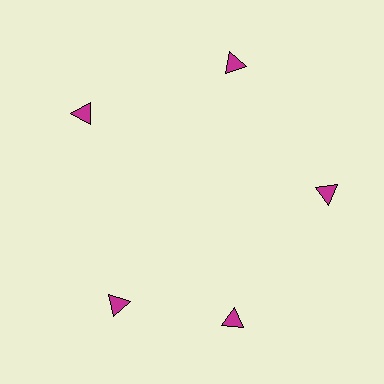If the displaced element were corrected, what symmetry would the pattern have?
It would have 5-fold rotational symmetry — the pattern would map onto itself every 72 degrees.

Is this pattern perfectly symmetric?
No. The 5 magenta triangles are arranged in a ring, but one element near the 8 o'clock position is rotated out of alignment along the ring, breaking the 5-fold rotational symmetry.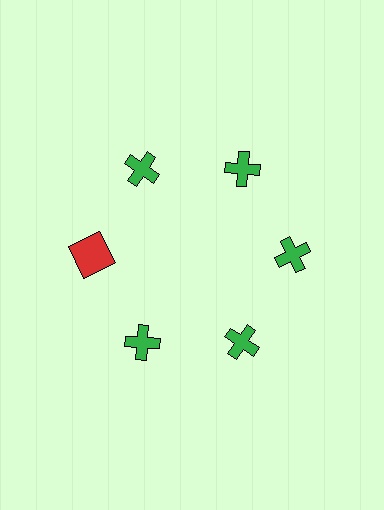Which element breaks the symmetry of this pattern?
The red square at roughly the 9 o'clock position breaks the symmetry. All other shapes are green crosses.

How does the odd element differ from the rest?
It differs in both color (red instead of green) and shape (square instead of cross).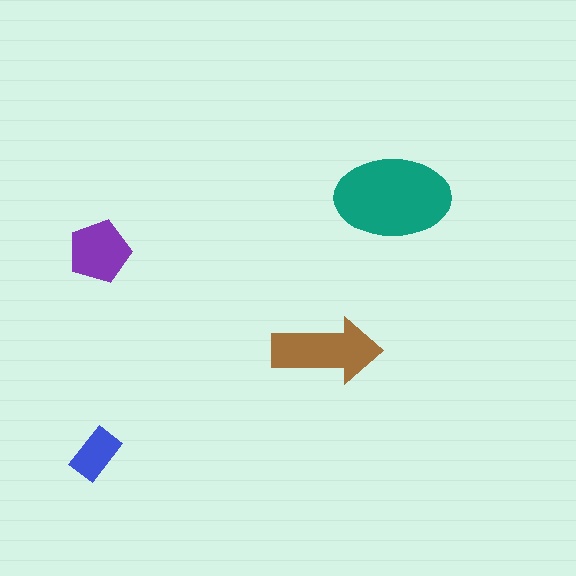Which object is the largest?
The teal ellipse.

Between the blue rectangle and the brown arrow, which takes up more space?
The brown arrow.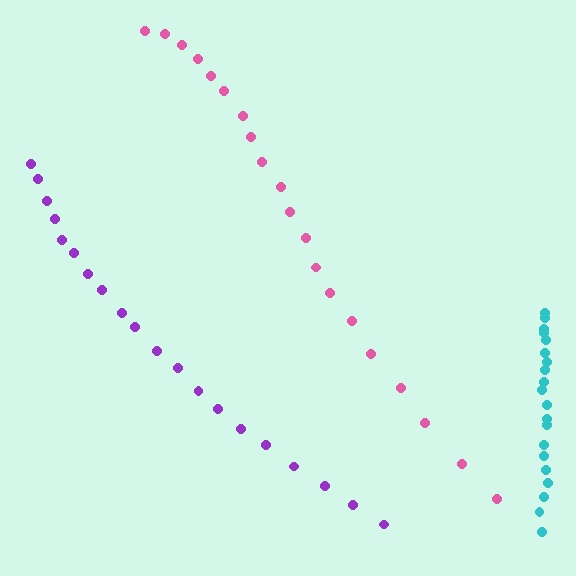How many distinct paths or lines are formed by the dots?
There are 3 distinct paths.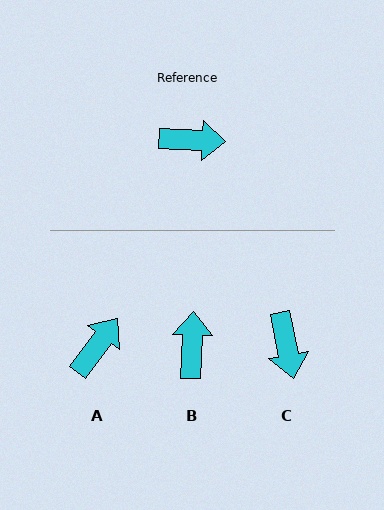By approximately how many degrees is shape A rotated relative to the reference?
Approximately 56 degrees counter-clockwise.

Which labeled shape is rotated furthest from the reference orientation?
B, about 91 degrees away.